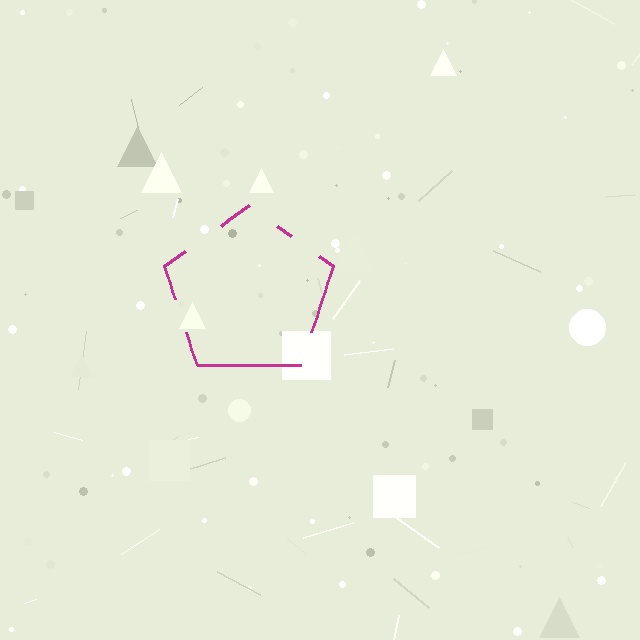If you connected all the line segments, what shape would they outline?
They would outline a pentagon.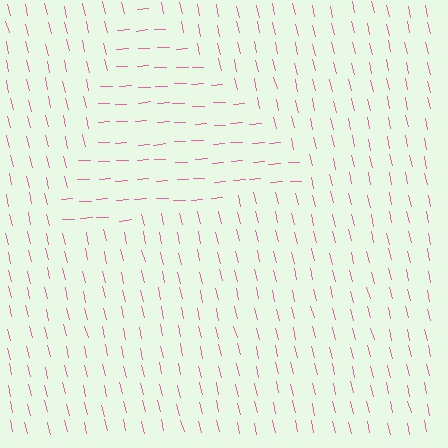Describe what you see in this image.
The image is filled with small pink line segments. A triangle region in the image has lines oriented differently from the surrounding lines, creating a visible texture boundary.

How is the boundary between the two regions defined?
The boundary is defined purely by a change in line orientation (approximately 80 degrees difference). All lines are the same color and thickness.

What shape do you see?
I see a triangle.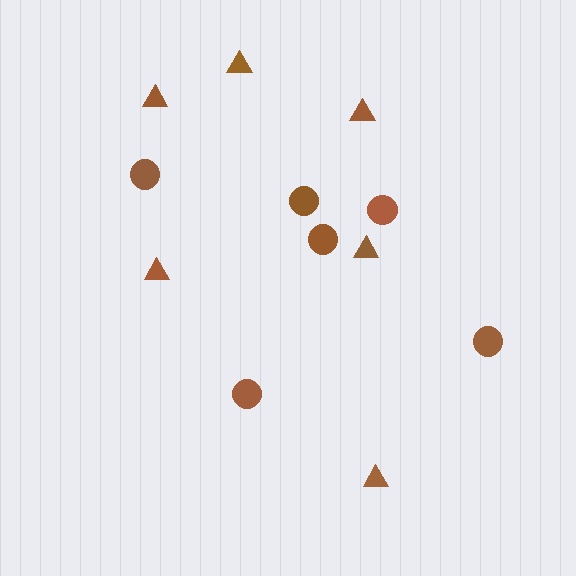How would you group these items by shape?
There are 2 groups: one group of circles (6) and one group of triangles (6).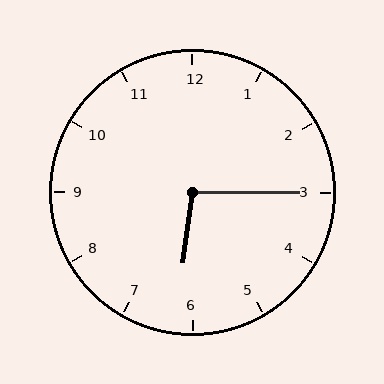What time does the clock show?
6:15.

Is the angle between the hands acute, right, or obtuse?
It is obtuse.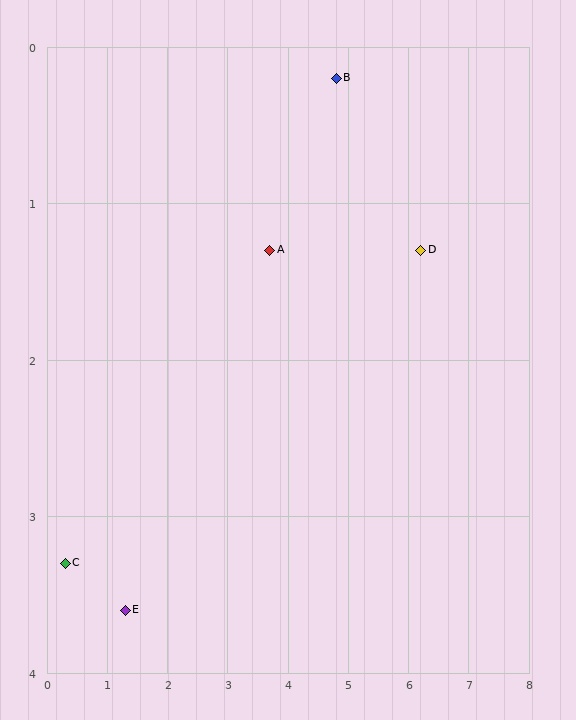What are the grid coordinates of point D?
Point D is at approximately (6.2, 1.3).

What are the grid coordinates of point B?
Point B is at approximately (4.8, 0.2).